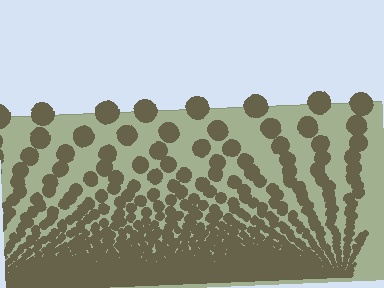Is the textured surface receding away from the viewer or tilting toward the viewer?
The surface appears to tilt toward the viewer. Texture elements get larger and sparser toward the top.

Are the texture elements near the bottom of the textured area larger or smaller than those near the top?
Smaller. The gradient is inverted — elements near the bottom are smaller and denser.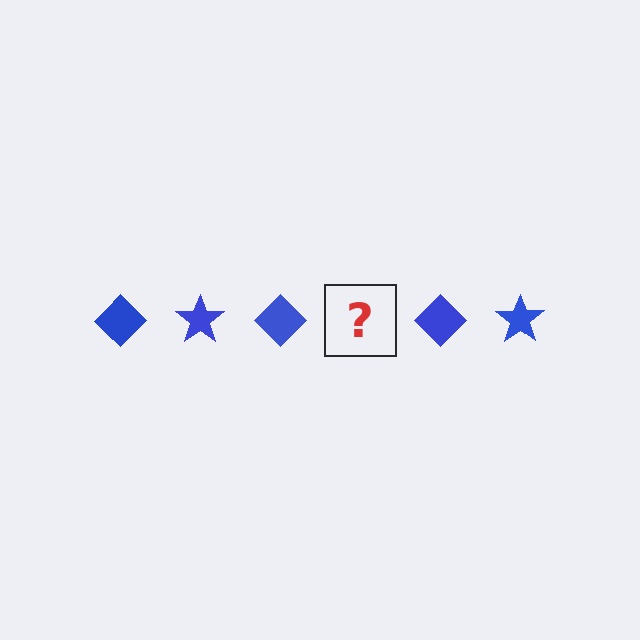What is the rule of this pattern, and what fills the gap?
The rule is that the pattern cycles through diamond, star shapes in blue. The gap should be filled with a blue star.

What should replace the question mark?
The question mark should be replaced with a blue star.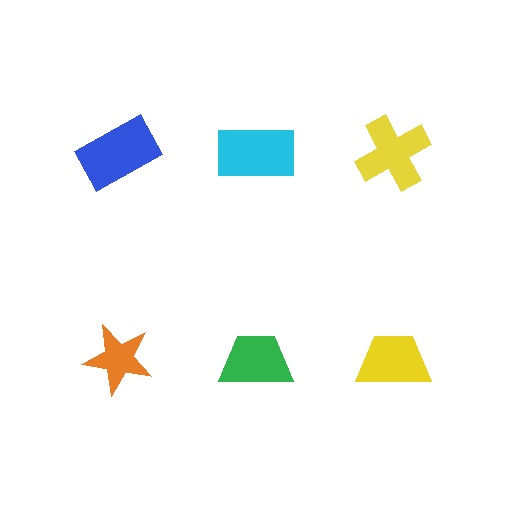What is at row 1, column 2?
A cyan rectangle.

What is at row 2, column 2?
A green trapezoid.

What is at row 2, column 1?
An orange star.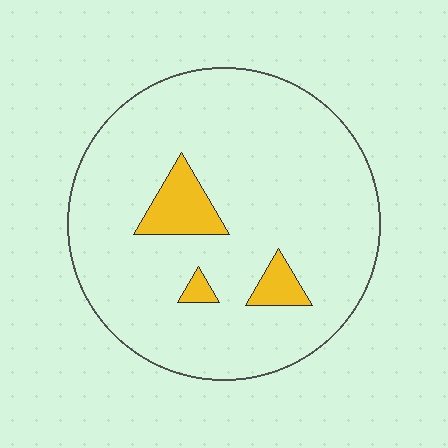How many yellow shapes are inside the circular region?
3.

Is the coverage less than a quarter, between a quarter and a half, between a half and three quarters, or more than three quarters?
Less than a quarter.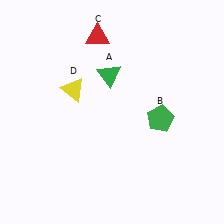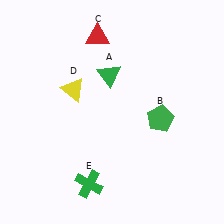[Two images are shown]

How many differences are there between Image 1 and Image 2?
There is 1 difference between the two images.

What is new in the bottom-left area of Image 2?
A green cross (E) was added in the bottom-left area of Image 2.